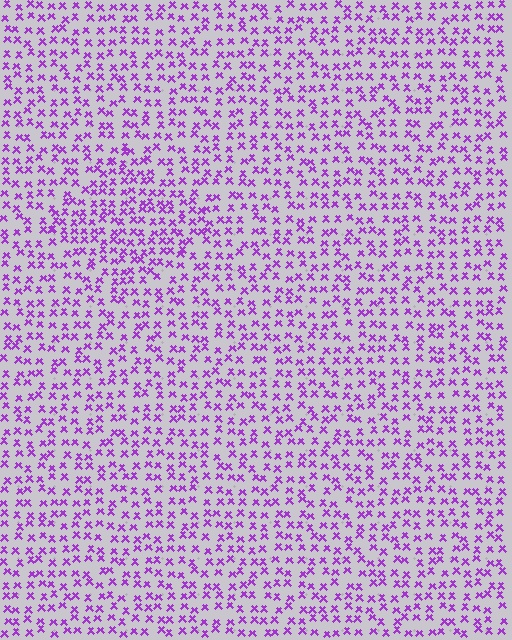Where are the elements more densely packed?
The elements are more densely packed inside the diamond boundary.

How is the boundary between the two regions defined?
The boundary is defined by a change in element density (approximately 1.4x ratio). All elements are the same color, size, and shape.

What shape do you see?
I see a diamond.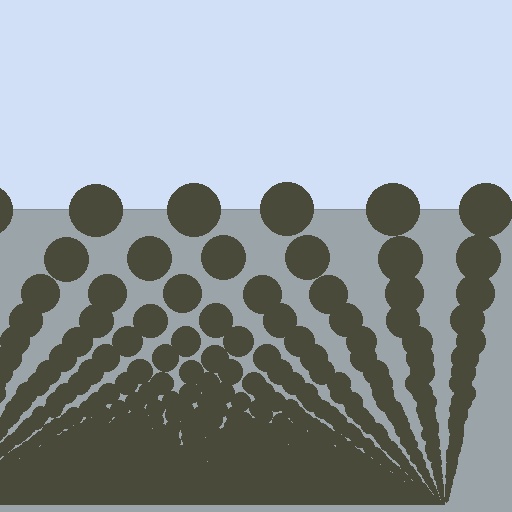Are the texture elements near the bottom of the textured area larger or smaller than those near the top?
Smaller. The gradient is inverted — elements near the bottom are smaller and denser.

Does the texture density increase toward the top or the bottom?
Density increases toward the bottom.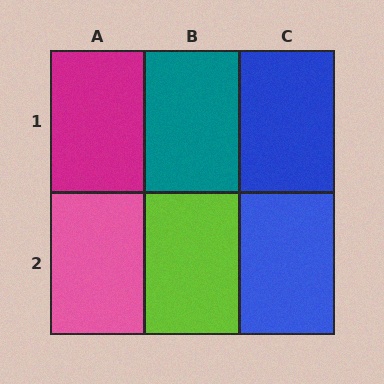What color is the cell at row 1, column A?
Magenta.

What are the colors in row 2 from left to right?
Pink, lime, blue.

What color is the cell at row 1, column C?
Blue.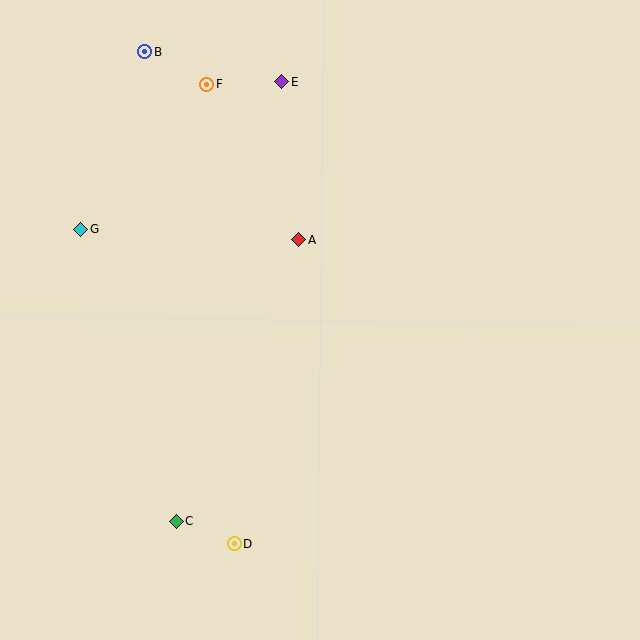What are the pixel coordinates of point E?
Point E is at (282, 81).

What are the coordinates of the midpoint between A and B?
The midpoint between A and B is at (221, 146).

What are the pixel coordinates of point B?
Point B is at (144, 52).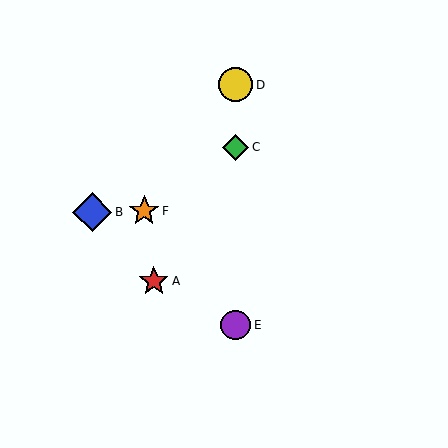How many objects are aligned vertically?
3 objects (C, D, E) are aligned vertically.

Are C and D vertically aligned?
Yes, both are at x≈236.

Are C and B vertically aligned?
No, C is at x≈236 and B is at x≈92.